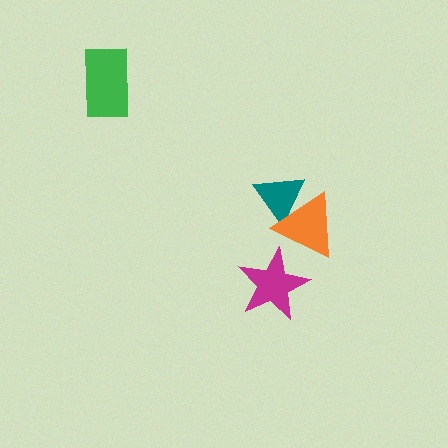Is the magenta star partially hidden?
No, no other shape covers it.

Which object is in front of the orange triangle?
The magenta star is in front of the orange triangle.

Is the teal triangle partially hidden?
Yes, it is partially covered by another shape.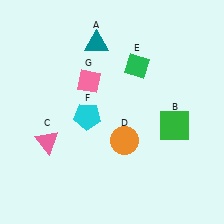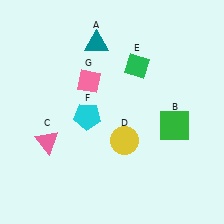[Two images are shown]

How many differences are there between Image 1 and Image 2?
There is 1 difference between the two images.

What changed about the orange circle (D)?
In Image 1, D is orange. In Image 2, it changed to yellow.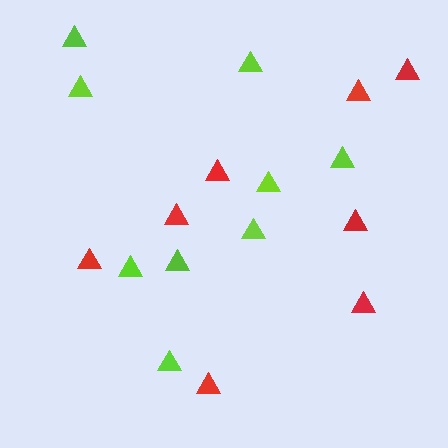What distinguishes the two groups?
There are 2 groups: one group of red triangles (8) and one group of lime triangles (9).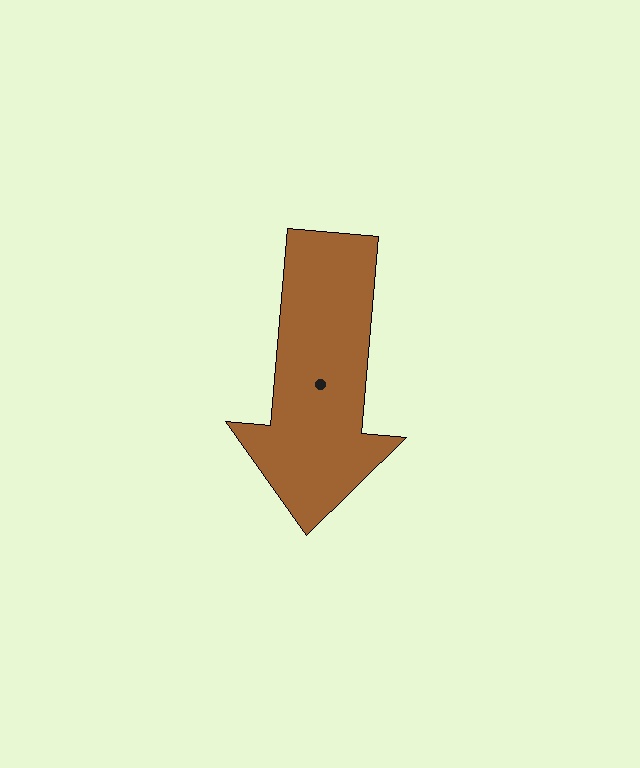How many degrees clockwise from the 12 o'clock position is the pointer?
Approximately 185 degrees.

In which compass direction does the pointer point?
South.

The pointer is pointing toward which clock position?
Roughly 6 o'clock.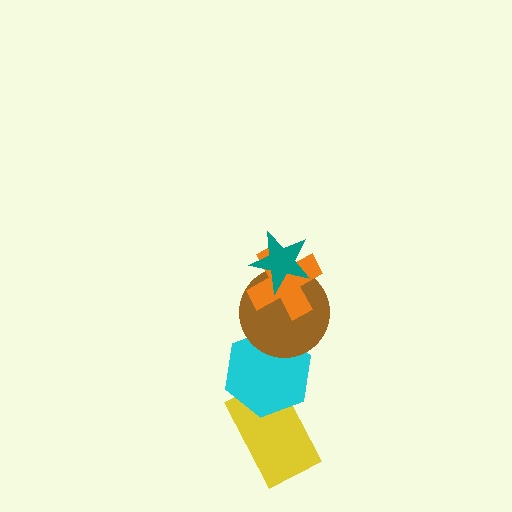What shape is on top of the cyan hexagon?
The brown circle is on top of the cyan hexagon.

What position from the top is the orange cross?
The orange cross is 2nd from the top.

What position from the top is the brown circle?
The brown circle is 3rd from the top.